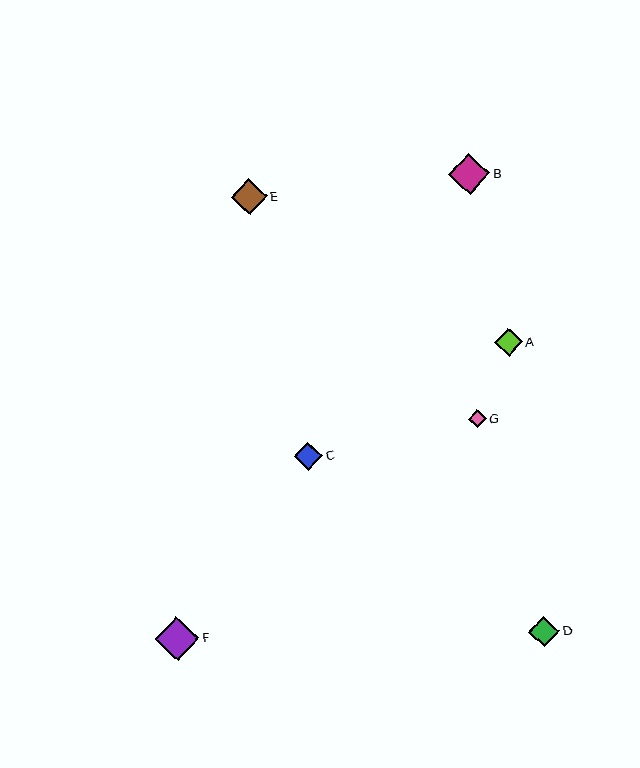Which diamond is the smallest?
Diamond G is the smallest with a size of approximately 18 pixels.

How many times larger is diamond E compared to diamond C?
Diamond E is approximately 1.3 times the size of diamond C.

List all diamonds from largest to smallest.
From largest to smallest: F, B, E, D, C, A, G.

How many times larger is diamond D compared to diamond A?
Diamond D is approximately 1.1 times the size of diamond A.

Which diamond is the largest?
Diamond F is the largest with a size of approximately 44 pixels.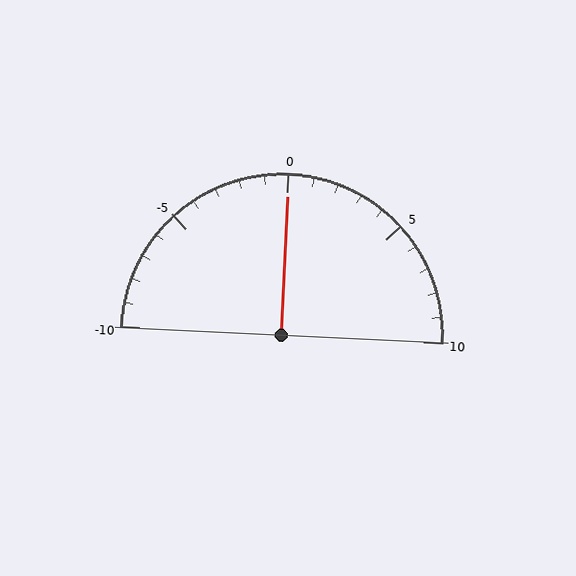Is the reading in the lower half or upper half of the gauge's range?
The reading is in the upper half of the range (-10 to 10).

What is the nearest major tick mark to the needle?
The nearest major tick mark is 0.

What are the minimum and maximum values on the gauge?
The gauge ranges from -10 to 10.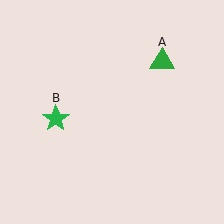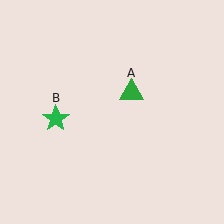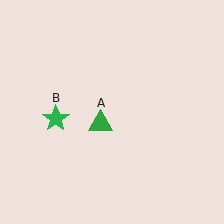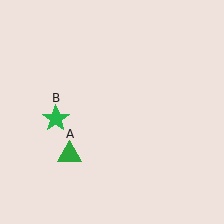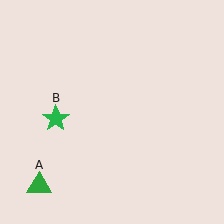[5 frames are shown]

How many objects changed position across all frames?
1 object changed position: green triangle (object A).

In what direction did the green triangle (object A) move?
The green triangle (object A) moved down and to the left.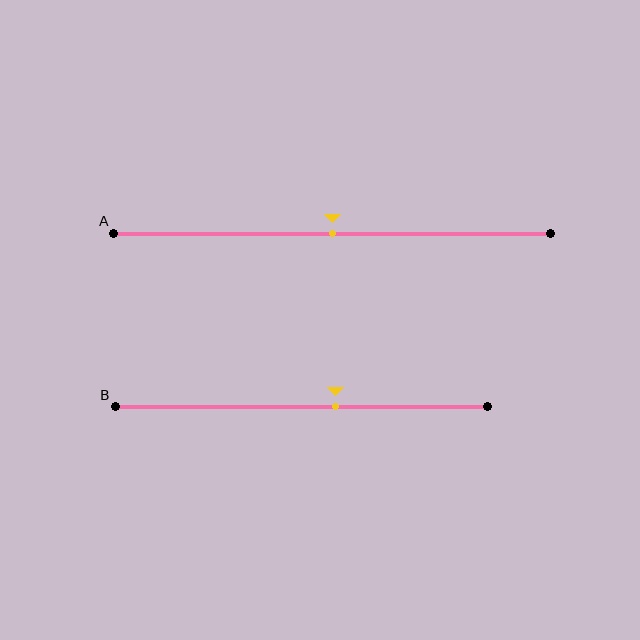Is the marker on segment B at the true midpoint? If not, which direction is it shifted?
No, the marker on segment B is shifted to the right by about 9% of the segment length.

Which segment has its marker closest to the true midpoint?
Segment A has its marker closest to the true midpoint.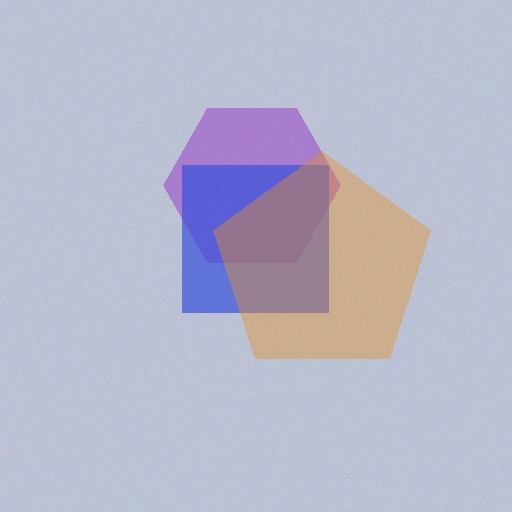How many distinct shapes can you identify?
There are 3 distinct shapes: a purple hexagon, a blue square, an orange pentagon.